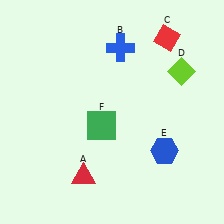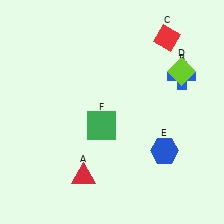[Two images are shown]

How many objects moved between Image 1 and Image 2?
1 object moved between the two images.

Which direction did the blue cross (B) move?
The blue cross (B) moved right.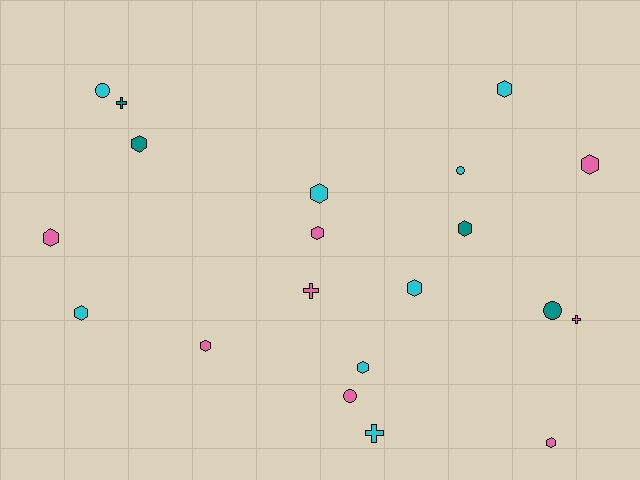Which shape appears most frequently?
Hexagon, with 12 objects.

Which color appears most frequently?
Pink, with 8 objects.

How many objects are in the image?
There are 20 objects.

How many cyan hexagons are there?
There are 5 cyan hexagons.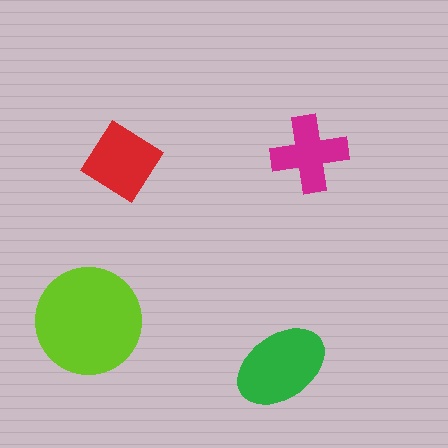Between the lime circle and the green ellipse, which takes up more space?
The lime circle.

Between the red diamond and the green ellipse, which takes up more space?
The green ellipse.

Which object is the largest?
The lime circle.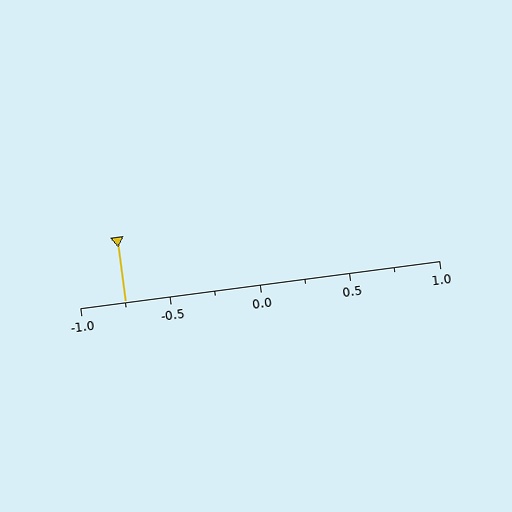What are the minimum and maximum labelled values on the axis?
The axis runs from -1.0 to 1.0.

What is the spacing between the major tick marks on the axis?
The major ticks are spaced 0.5 apart.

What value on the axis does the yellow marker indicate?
The marker indicates approximately -0.75.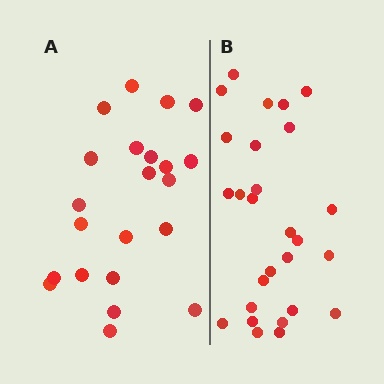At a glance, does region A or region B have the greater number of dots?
Region B (the right region) has more dots.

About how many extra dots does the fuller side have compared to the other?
Region B has about 5 more dots than region A.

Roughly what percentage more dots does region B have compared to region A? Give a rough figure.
About 25% more.